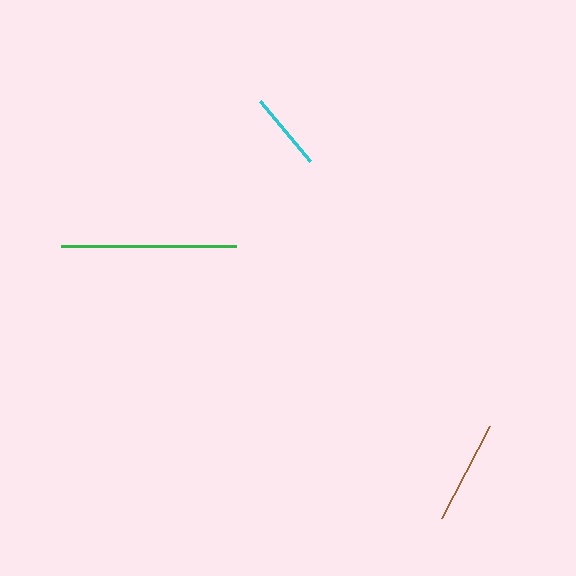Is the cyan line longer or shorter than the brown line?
The brown line is longer than the cyan line.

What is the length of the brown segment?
The brown segment is approximately 104 pixels long.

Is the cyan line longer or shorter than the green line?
The green line is longer than the cyan line.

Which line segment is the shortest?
The cyan line is the shortest at approximately 78 pixels.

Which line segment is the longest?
The green line is the longest at approximately 175 pixels.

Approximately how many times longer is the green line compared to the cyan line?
The green line is approximately 2.2 times the length of the cyan line.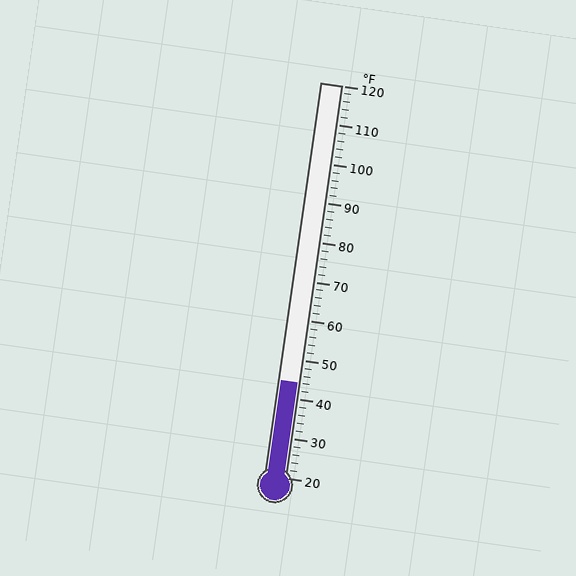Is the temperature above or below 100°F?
The temperature is below 100°F.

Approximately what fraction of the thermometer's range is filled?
The thermometer is filled to approximately 25% of its range.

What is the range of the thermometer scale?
The thermometer scale ranges from 20°F to 120°F.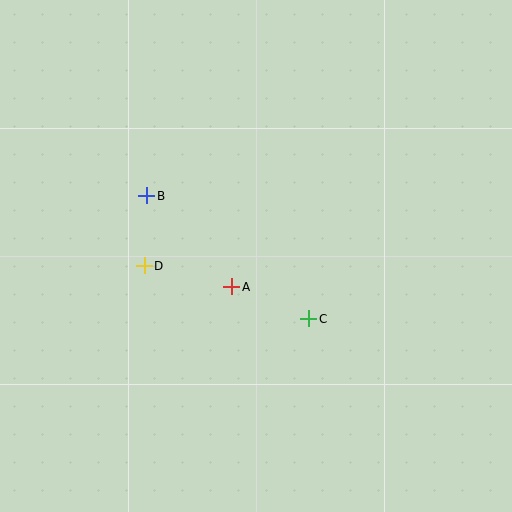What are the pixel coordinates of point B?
Point B is at (147, 196).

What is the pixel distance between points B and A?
The distance between B and A is 125 pixels.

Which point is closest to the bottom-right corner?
Point C is closest to the bottom-right corner.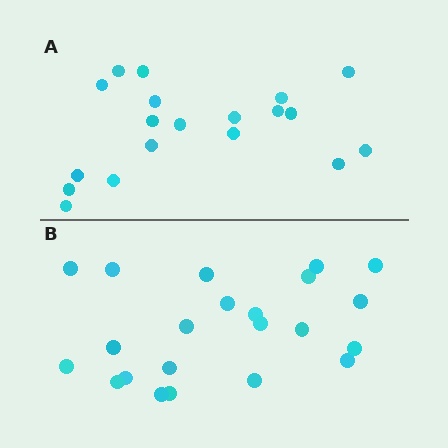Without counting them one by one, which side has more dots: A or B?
Region B (the bottom region) has more dots.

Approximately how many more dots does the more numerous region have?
Region B has just a few more — roughly 2 or 3 more dots than region A.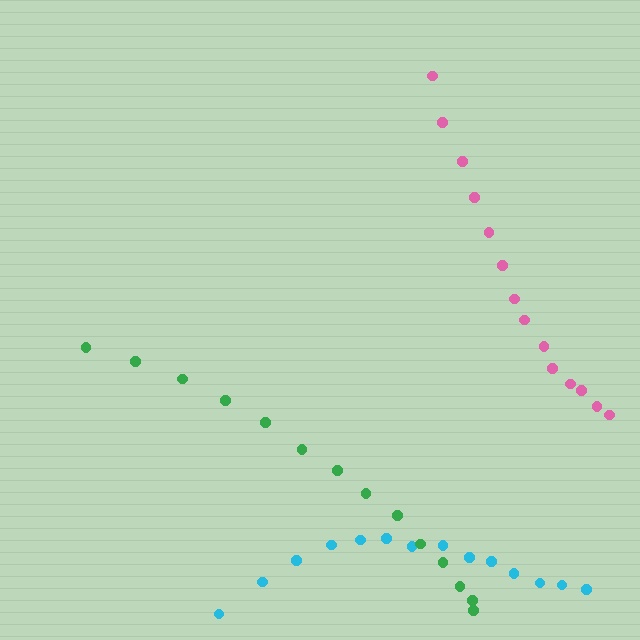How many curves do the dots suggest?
There are 3 distinct paths.